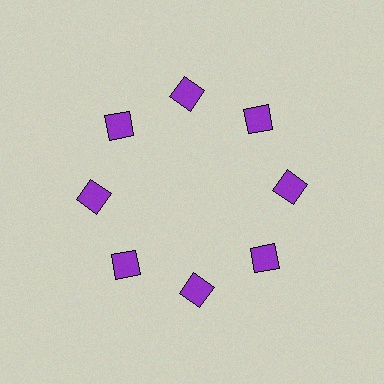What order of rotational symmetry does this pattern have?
This pattern has 8-fold rotational symmetry.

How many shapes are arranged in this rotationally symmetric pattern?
There are 8 shapes, arranged in 8 groups of 1.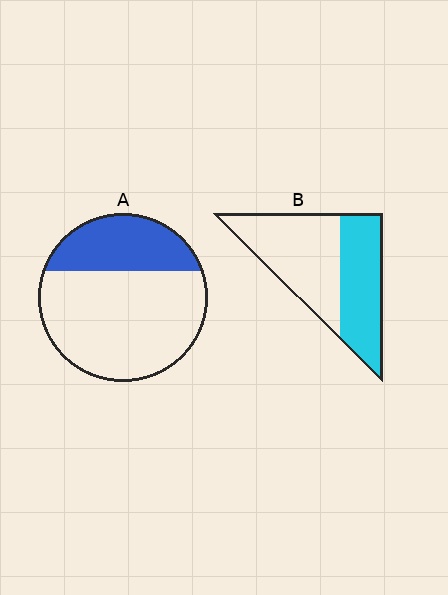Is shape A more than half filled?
No.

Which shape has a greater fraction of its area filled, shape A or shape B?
Shape B.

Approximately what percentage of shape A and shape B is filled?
A is approximately 30% and B is approximately 45%.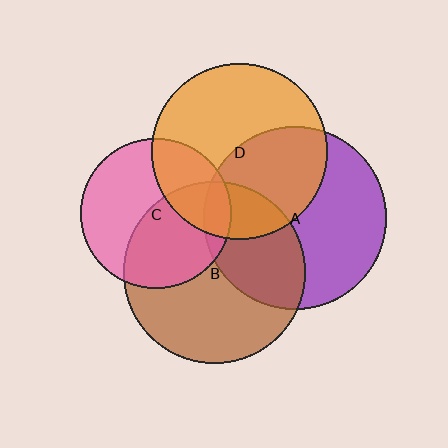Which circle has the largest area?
Circle A (purple).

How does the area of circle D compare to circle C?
Approximately 1.4 times.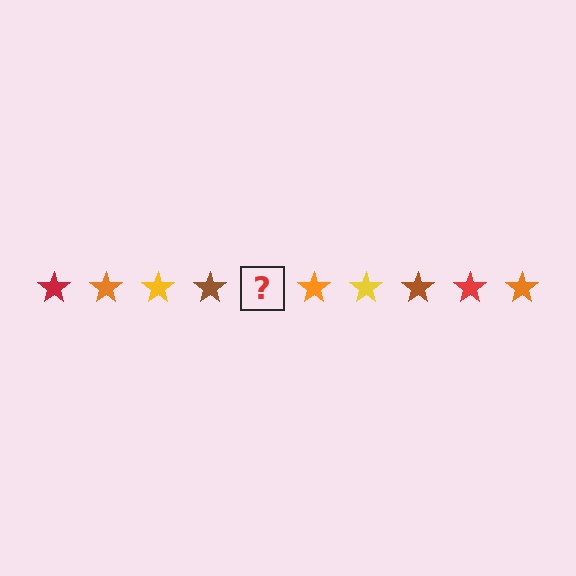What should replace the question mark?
The question mark should be replaced with a red star.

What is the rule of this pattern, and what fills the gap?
The rule is that the pattern cycles through red, orange, yellow, brown stars. The gap should be filled with a red star.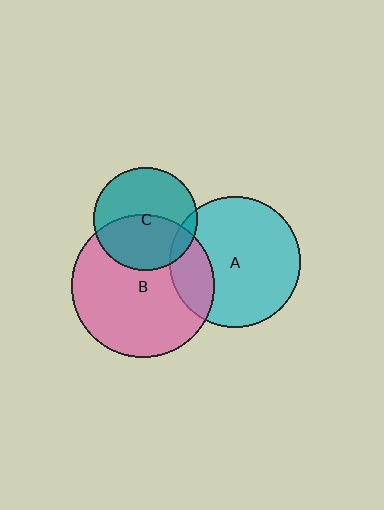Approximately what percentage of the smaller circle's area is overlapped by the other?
Approximately 50%.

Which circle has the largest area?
Circle B (pink).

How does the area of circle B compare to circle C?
Approximately 1.9 times.